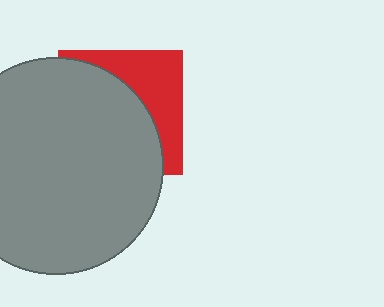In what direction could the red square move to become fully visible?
The red square could move toward the upper-right. That would shift it out from behind the gray circle entirely.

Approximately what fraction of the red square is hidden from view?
Roughly 63% of the red square is hidden behind the gray circle.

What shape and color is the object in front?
The object in front is a gray circle.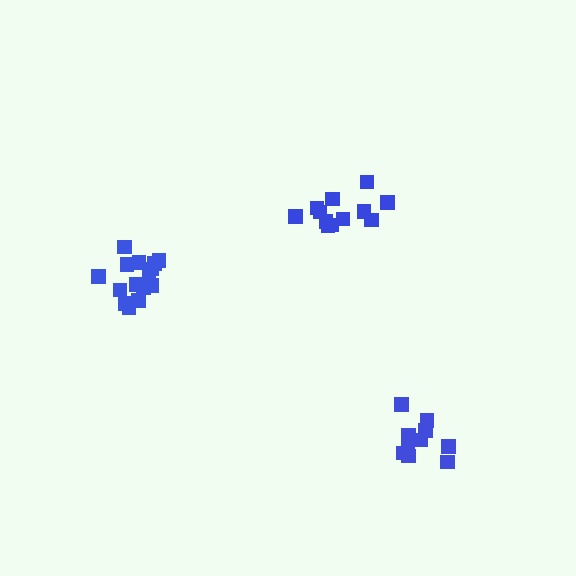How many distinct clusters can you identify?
There are 3 distinct clusters.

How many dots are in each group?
Group 1: 12 dots, Group 2: 15 dots, Group 3: 10 dots (37 total).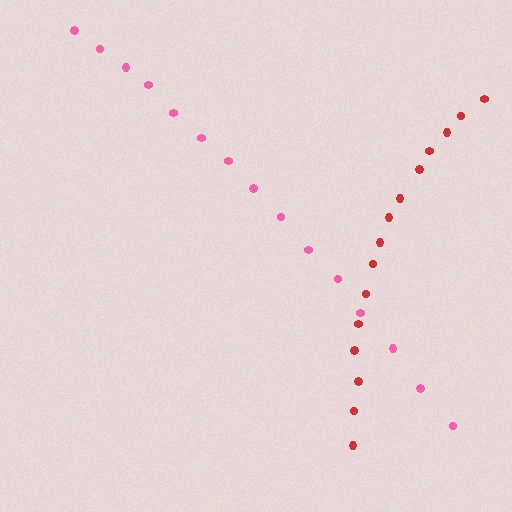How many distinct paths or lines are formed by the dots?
There are 2 distinct paths.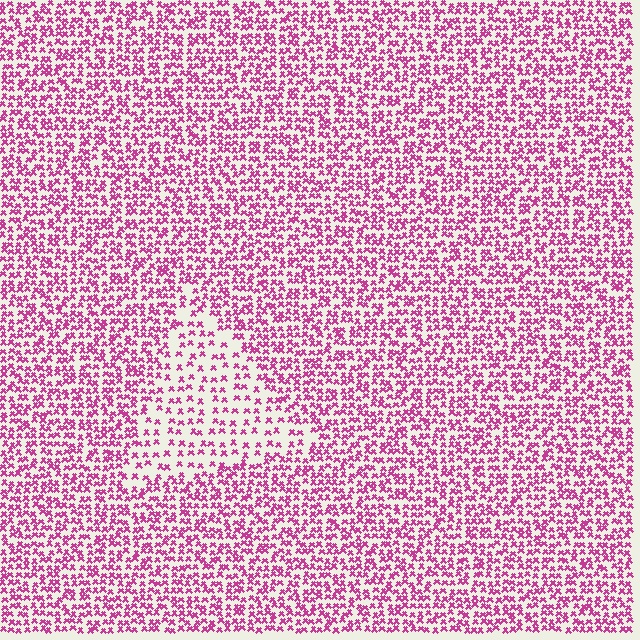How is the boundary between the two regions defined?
The boundary is defined by a change in element density (approximately 2.0x ratio). All elements are the same color, size, and shape.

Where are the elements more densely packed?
The elements are more densely packed outside the triangle boundary.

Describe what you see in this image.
The image contains small magenta elements arranged at two different densities. A triangle-shaped region is visible where the elements are less densely packed than the surrounding area.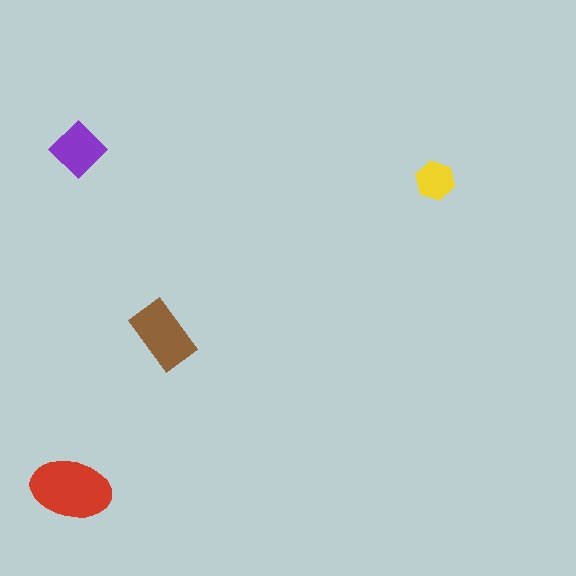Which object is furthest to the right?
The yellow hexagon is rightmost.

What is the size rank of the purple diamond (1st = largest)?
3rd.